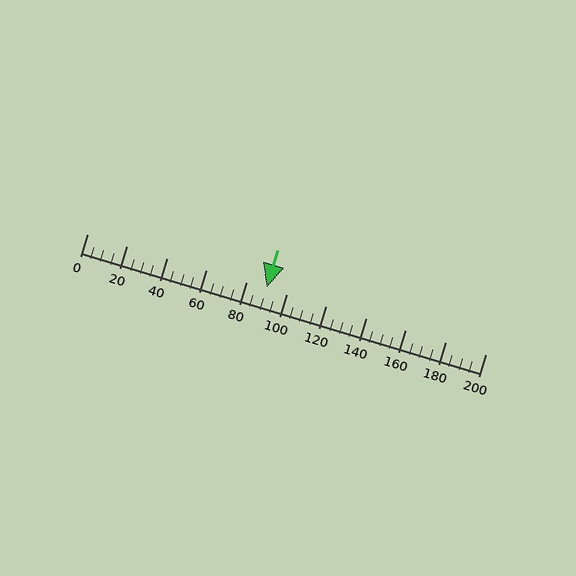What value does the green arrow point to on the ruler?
The green arrow points to approximately 90.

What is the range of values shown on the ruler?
The ruler shows values from 0 to 200.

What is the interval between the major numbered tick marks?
The major tick marks are spaced 20 units apart.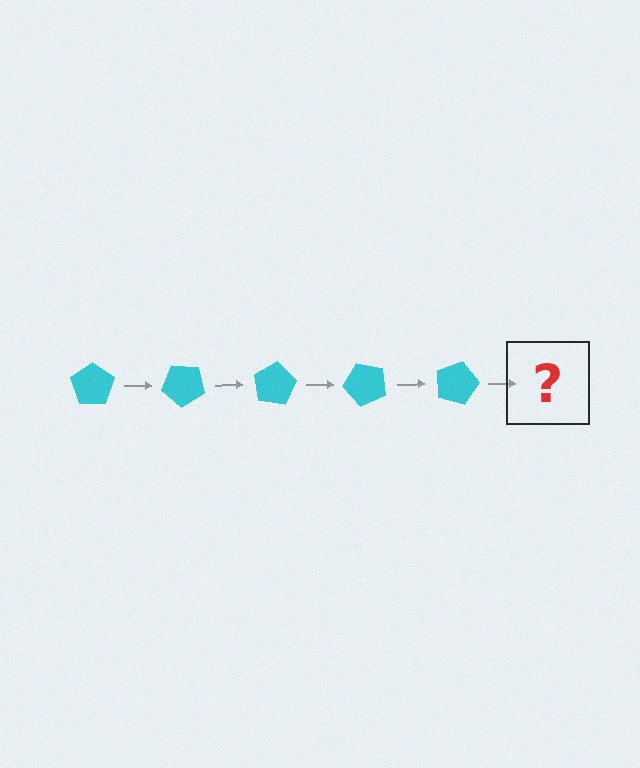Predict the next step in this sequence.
The next step is a cyan pentagon rotated 200 degrees.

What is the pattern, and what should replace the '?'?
The pattern is that the pentagon rotates 40 degrees each step. The '?' should be a cyan pentagon rotated 200 degrees.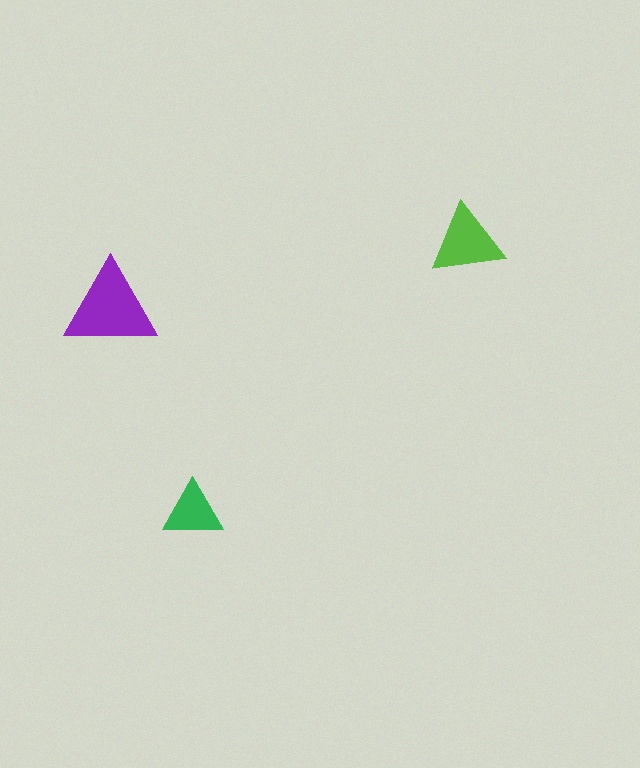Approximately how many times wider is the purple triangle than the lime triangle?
About 1.5 times wider.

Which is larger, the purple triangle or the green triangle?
The purple one.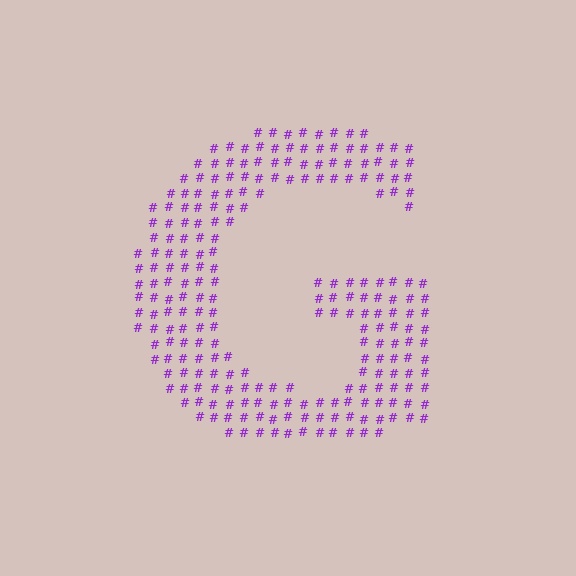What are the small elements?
The small elements are hash symbols.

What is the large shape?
The large shape is the letter G.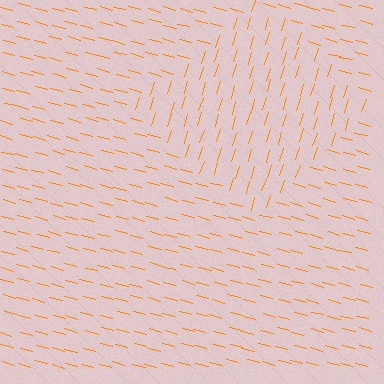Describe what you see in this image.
The image is filled with small orange line segments. A diamond region in the image has lines oriented differently from the surrounding lines, creating a visible texture boundary.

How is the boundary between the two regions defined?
The boundary is defined purely by a change in line orientation (approximately 88 degrees difference). All lines are the same color and thickness.